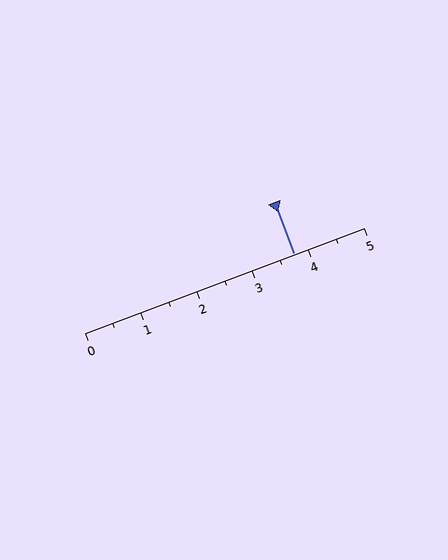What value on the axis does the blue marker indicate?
The marker indicates approximately 3.8.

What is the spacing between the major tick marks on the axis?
The major ticks are spaced 1 apart.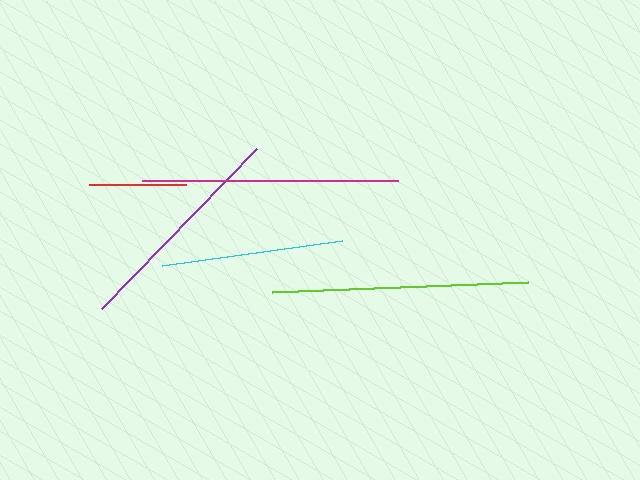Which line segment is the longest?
The magenta line is the longest at approximately 255 pixels.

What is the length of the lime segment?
The lime segment is approximately 255 pixels long.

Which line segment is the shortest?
The red line is the shortest at approximately 97 pixels.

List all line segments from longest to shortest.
From longest to shortest: magenta, lime, purple, cyan, red.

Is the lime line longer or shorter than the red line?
The lime line is longer than the red line.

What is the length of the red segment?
The red segment is approximately 97 pixels long.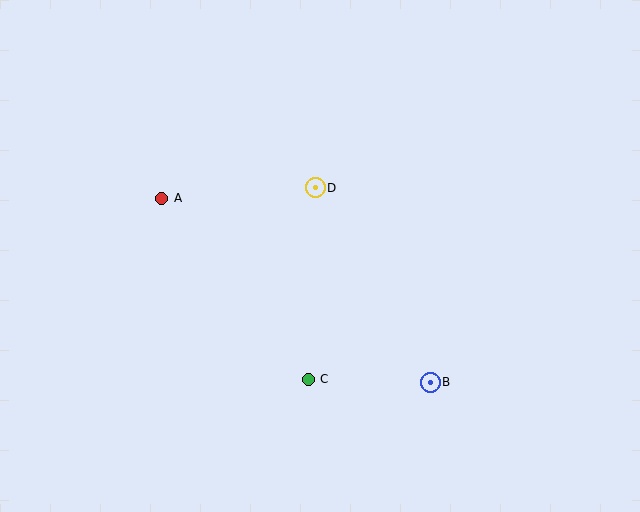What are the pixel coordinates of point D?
Point D is at (315, 188).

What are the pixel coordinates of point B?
Point B is at (430, 382).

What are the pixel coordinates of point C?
Point C is at (308, 379).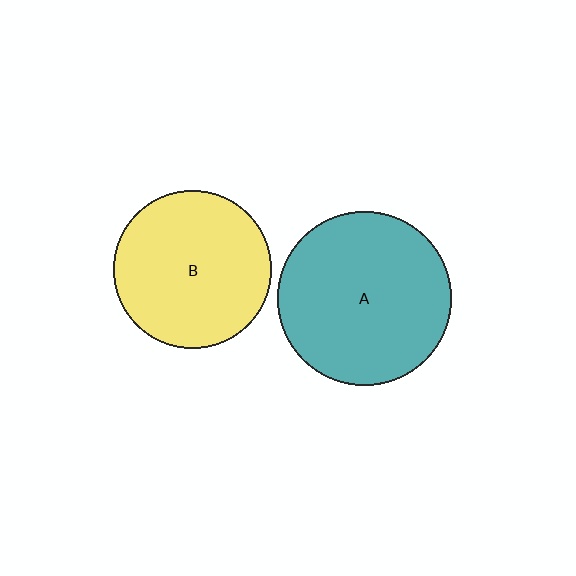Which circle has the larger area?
Circle A (teal).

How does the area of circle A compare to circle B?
Approximately 1.2 times.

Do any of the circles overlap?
No, none of the circles overlap.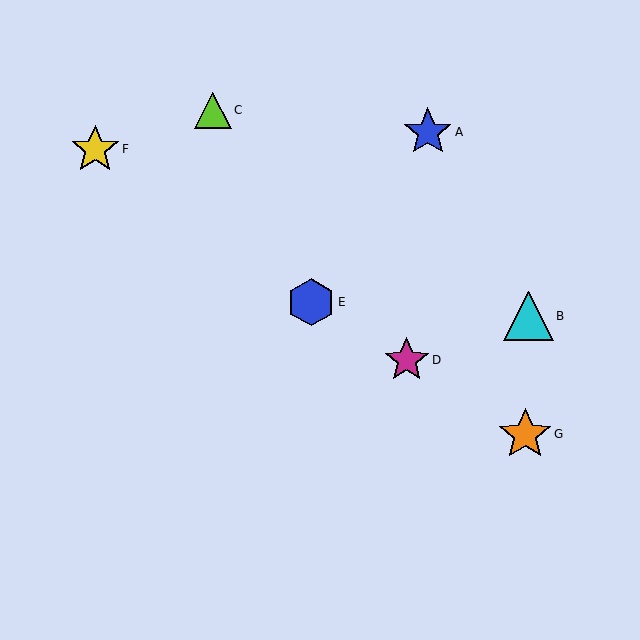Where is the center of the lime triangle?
The center of the lime triangle is at (213, 110).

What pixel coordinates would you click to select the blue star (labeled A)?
Click at (428, 132) to select the blue star A.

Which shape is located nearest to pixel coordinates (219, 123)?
The lime triangle (labeled C) at (213, 110) is nearest to that location.